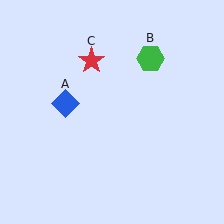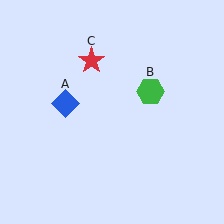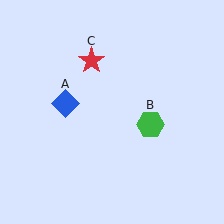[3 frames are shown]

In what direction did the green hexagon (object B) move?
The green hexagon (object B) moved down.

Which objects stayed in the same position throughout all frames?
Blue diamond (object A) and red star (object C) remained stationary.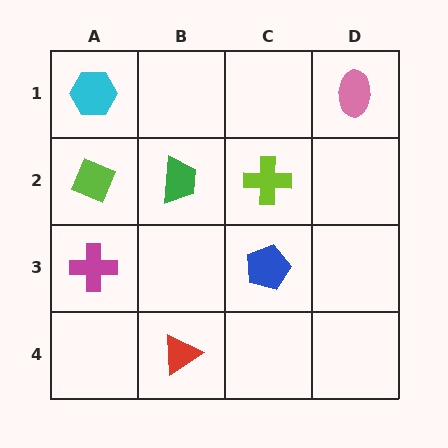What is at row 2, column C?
A lime cross.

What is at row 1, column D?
A pink ellipse.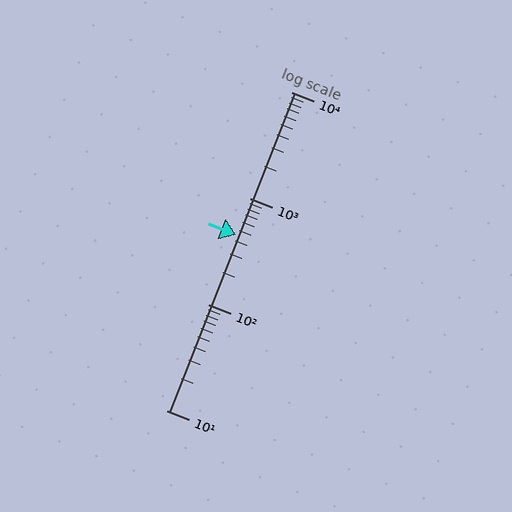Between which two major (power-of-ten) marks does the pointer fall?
The pointer is between 100 and 1000.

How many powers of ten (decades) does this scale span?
The scale spans 3 decades, from 10 to 10000.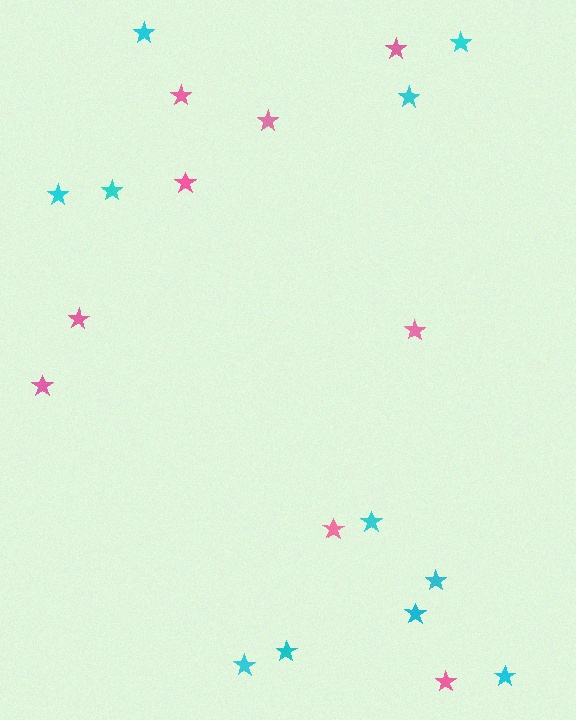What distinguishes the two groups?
There are 2 groups: one group of cyan stars (11) and one group of pink stars (9).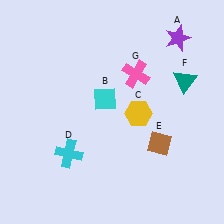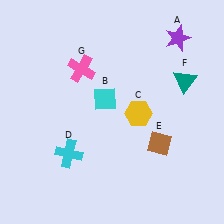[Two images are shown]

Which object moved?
The pink cross (G) moved left.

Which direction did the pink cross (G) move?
The pink cross (G) moved left.